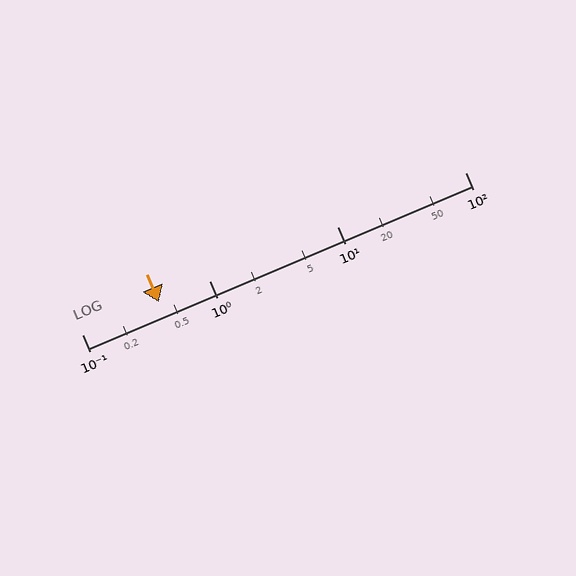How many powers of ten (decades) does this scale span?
The scale spans 3 decades, from 0.1 to 100.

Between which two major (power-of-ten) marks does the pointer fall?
The pointer is between 0.1 and 1.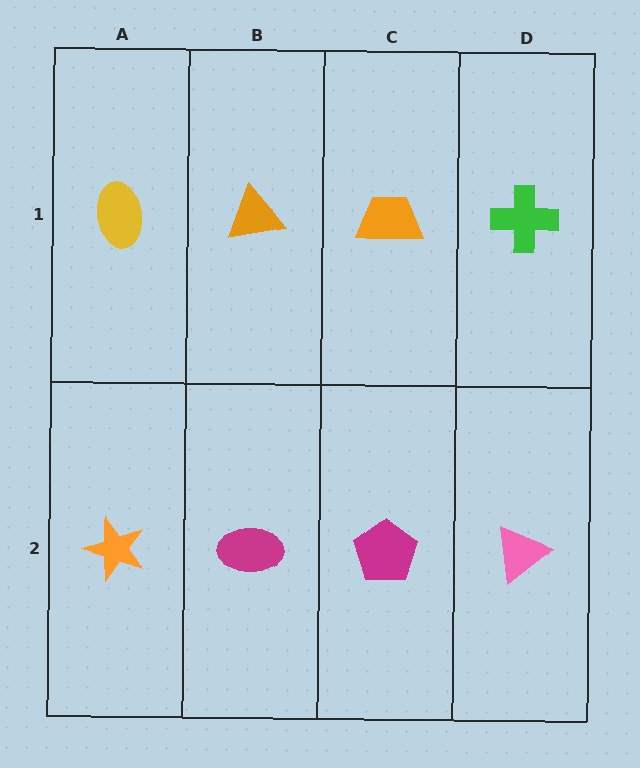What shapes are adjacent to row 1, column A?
An orange star (row 2, column A), an orange triangle (row 1, column B).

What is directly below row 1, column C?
A magenta pentagon.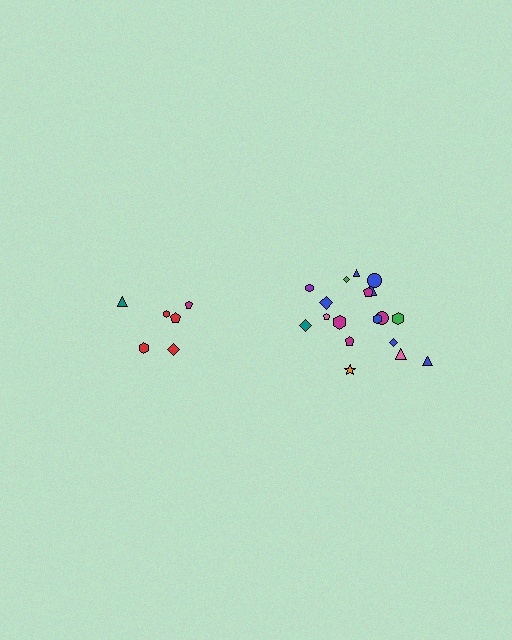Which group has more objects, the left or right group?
The right group.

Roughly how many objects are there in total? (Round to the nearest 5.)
Roughly 25 objects in total.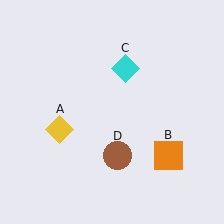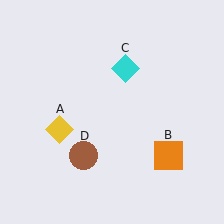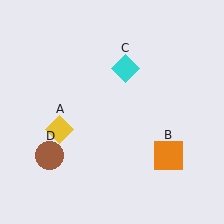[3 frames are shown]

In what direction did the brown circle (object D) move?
The brown circle (object D) moved left.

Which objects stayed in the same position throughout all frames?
Yellow diamond (object A) and orange square (object B) and cyan diamond (object C) remained stationary.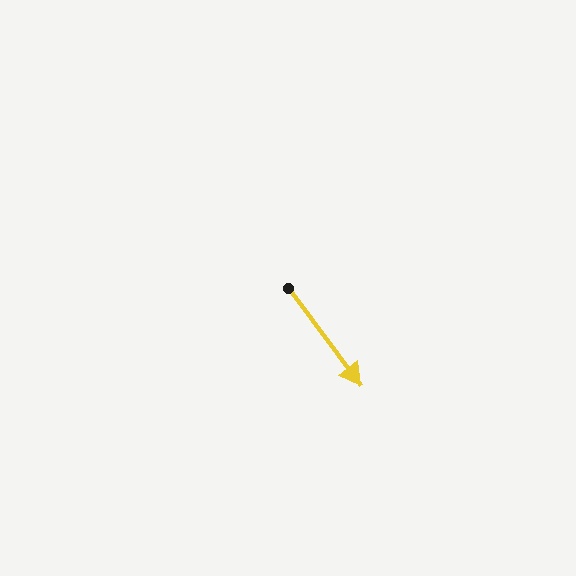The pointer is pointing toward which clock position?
Roughly 5 o'clock.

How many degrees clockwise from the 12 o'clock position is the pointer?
Approximately 143 degrees.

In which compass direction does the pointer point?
Southeast.